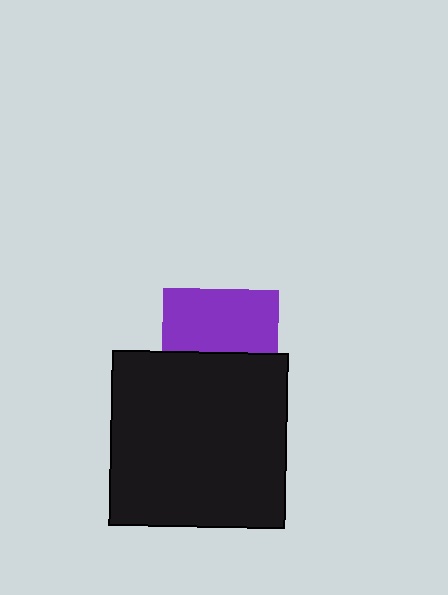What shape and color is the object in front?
The object in front is a black square.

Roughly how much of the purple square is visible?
About half of it is visible (roughly 54%).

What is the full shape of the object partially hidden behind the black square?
The partially hidden object is a purple square.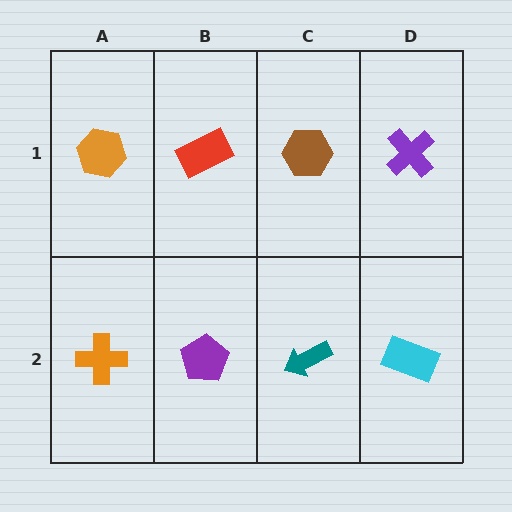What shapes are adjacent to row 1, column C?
A teal arrow (row 2, column C), a red rectangle (row 1, column B), a purple cross (row 1, column D).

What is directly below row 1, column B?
A purple pentagon.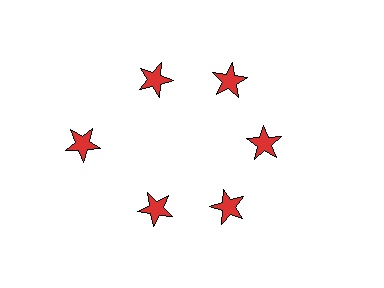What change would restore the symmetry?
The symmetry would be restored by moving it inward, back onto the ring so that all 6 stars sit at equal angles and equal distance from the center.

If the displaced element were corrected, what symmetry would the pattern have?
It would have 6-fold rotational symmetry — the pattern would map onto itself every 60 degrees.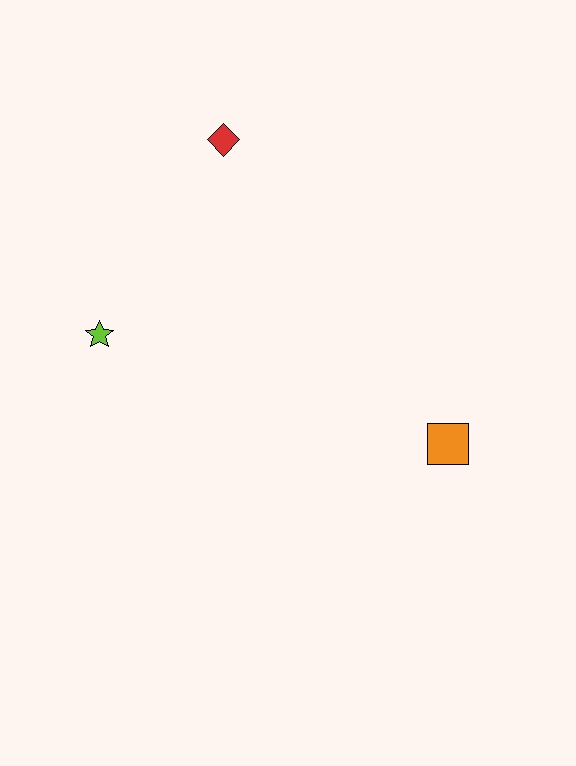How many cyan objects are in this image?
There are no cyan objects.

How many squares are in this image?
There is 1 square.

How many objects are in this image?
There are 3 objects.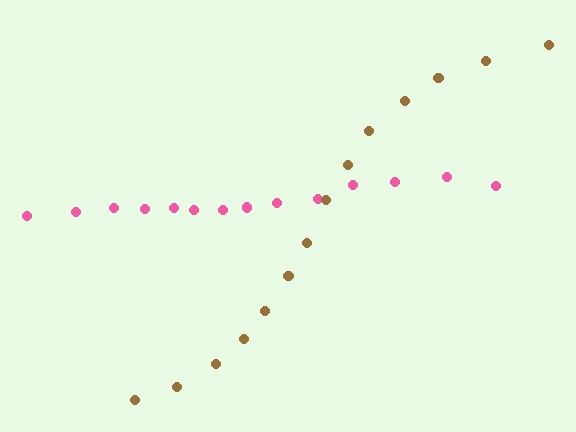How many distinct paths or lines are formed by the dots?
There are 2 distinct paths.